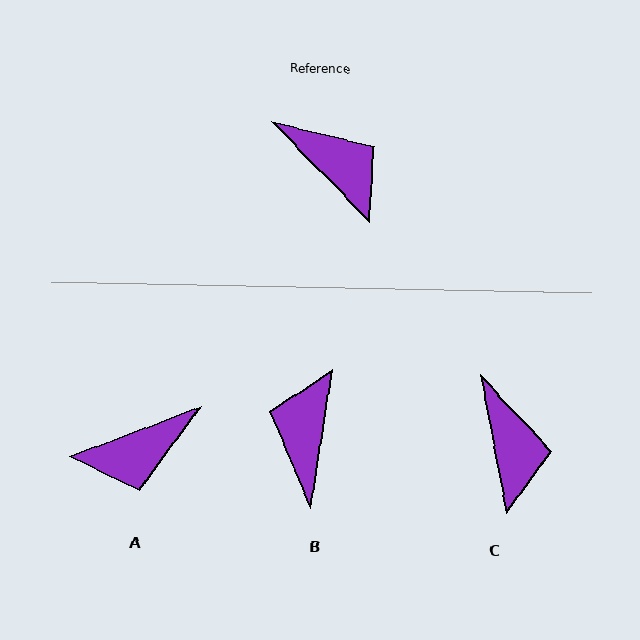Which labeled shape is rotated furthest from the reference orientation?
B, about 127 degrees away.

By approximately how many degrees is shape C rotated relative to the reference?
Approximately 33 degrees clockwise.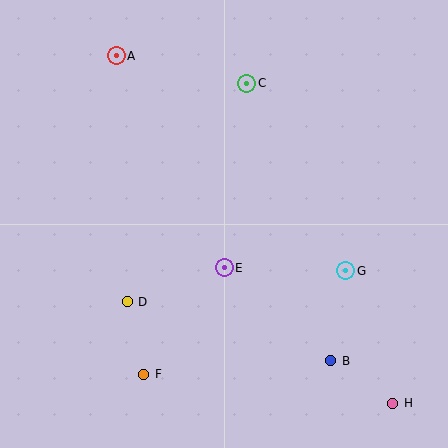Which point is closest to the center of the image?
Point E at (224, 268) is closest to the center.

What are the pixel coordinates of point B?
Point B is at (331, 361).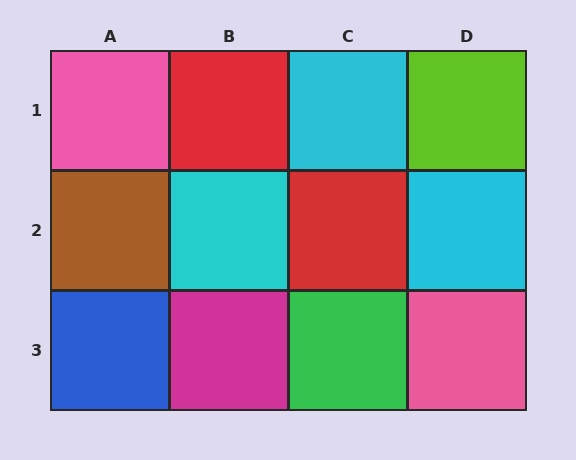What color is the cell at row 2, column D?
Cyan.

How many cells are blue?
1 cell is blue.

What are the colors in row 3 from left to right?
Blue, magenta, green, pink.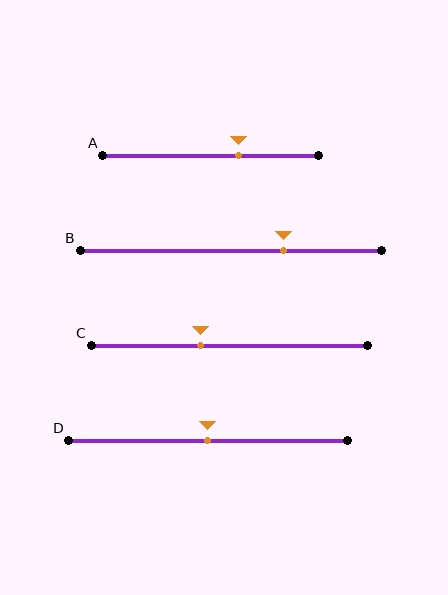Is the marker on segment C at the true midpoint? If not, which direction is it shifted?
No, the marker on segment C is shifted to the left by about 11% of the segment length.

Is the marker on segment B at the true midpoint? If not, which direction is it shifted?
No, the marker on segment B is shifted to the right by about 17% of the segment length.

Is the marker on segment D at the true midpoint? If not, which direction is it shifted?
Yes, the marker on segment D is at the true midpoint.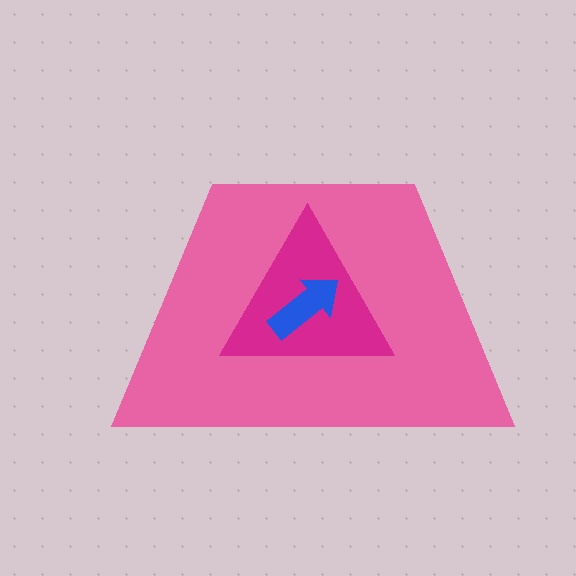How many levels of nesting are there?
3.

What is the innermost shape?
The blue arrow.